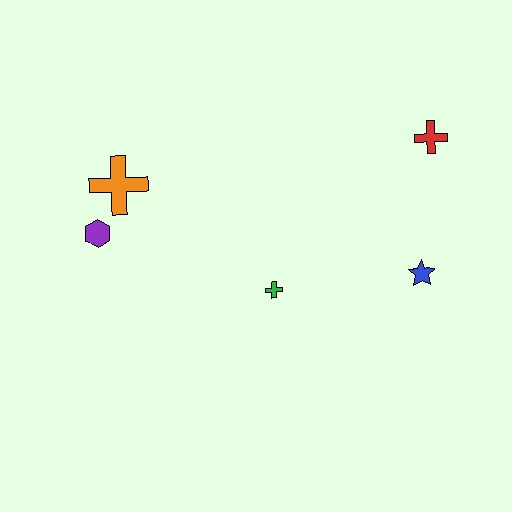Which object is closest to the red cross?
The blue star is closest to the red cross.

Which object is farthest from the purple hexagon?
The red cross is farthest from the purple hexagon.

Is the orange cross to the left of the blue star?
Yes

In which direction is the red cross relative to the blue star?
The red cross is above the blue star.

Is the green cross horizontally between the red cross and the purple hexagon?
Yes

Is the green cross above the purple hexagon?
No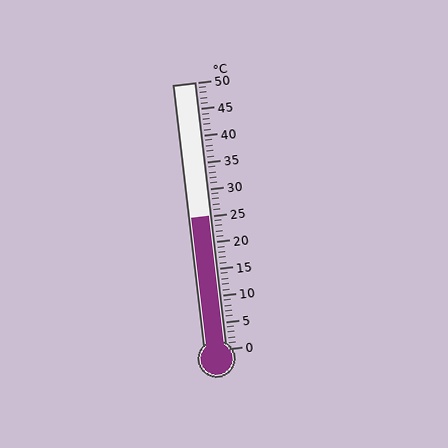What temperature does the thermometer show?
The thermometer shows approximately 25°C.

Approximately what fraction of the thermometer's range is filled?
The thermometer is filled to approximately 50% of its range.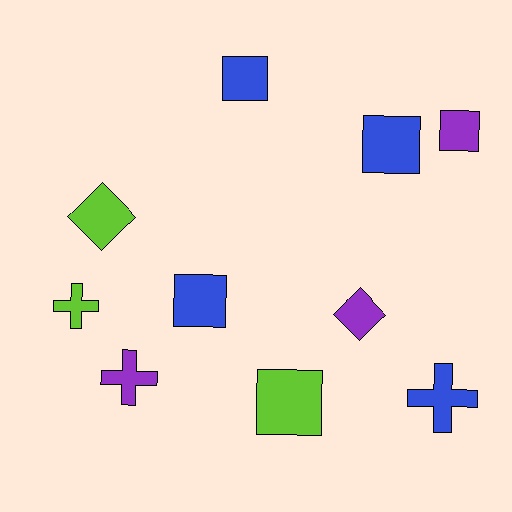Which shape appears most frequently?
Square, with 5 objects.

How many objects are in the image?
There are 10 objects.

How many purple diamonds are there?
There is 1 purple diamond.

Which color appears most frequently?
Blue, with 4 objects.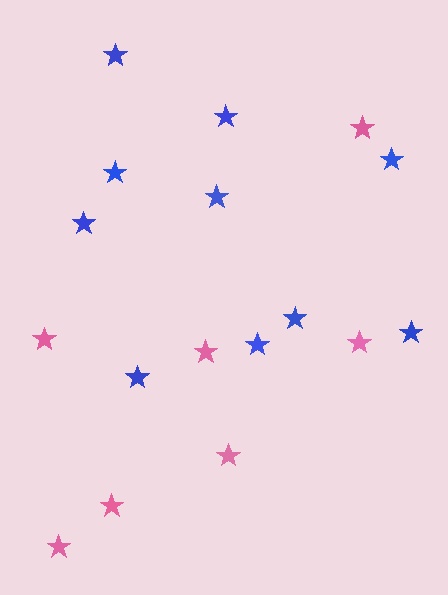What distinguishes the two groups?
There are 2 groups: one group of pink stars (7) and one group of blue stars (10).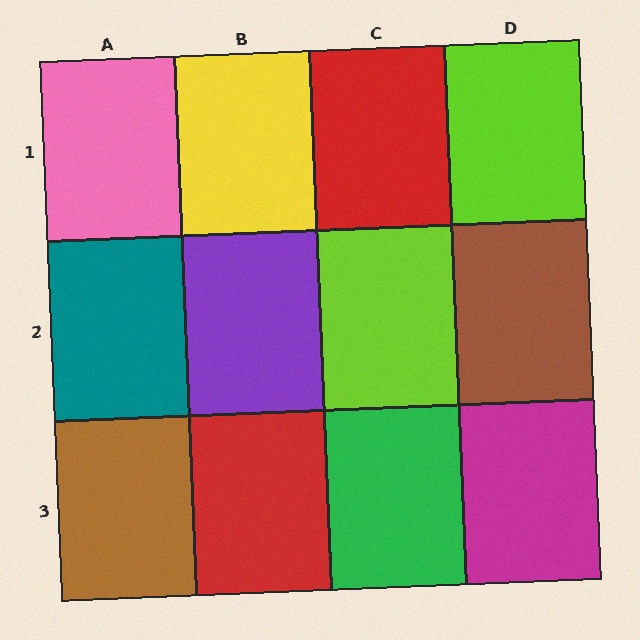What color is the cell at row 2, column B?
Purple.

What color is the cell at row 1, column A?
Pink.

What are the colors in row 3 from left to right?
Brown, red, green, magenta.